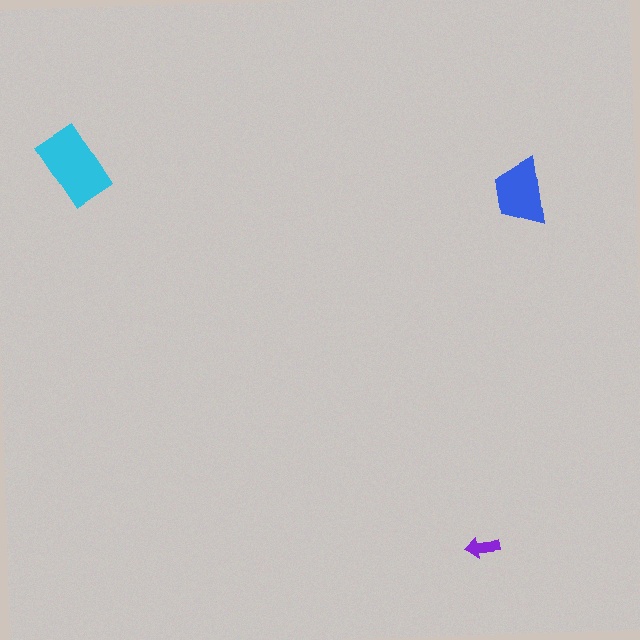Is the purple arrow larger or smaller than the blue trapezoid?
Smaller.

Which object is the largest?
The cyan rectangle.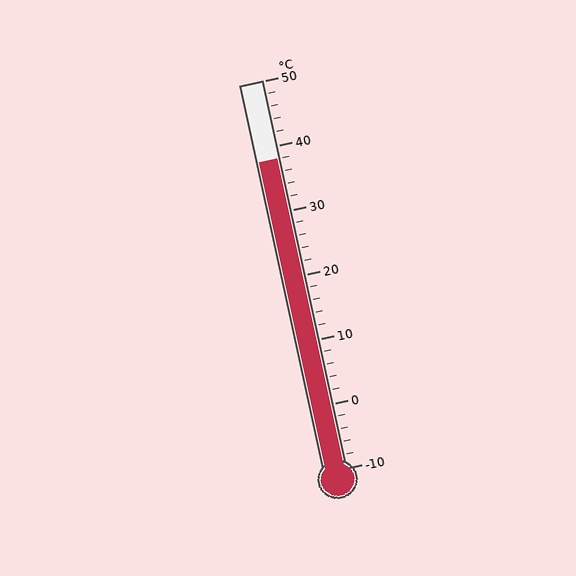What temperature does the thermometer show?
The thermometer shows approximately 38°C.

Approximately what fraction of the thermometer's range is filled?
The thermometer is filled to approximately 80% of its range.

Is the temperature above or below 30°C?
The temperature is above 30°C.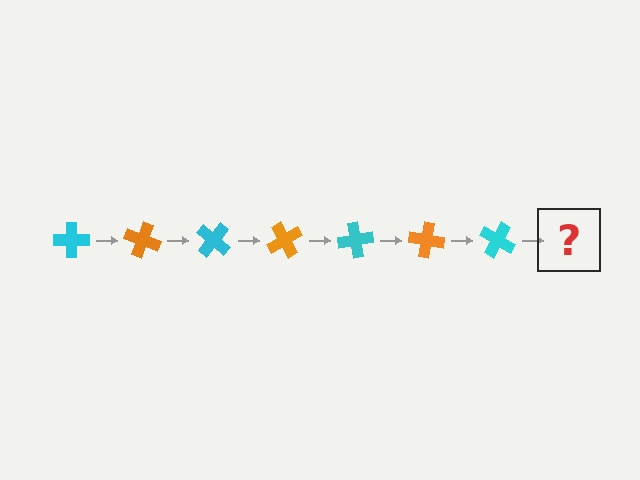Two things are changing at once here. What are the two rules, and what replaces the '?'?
The two rules are that it rotates 20 degrees each step and the color cycles through cyan and orange. The '?' should be an orange cross, rotated 140 degrees from the start.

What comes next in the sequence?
The next element should be an orange cross, rotated 140 degrees from the start.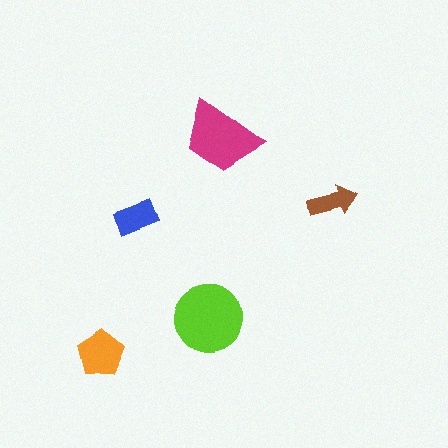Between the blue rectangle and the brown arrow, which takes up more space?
The blue rectangle.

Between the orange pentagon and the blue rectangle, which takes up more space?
The orange pentagon.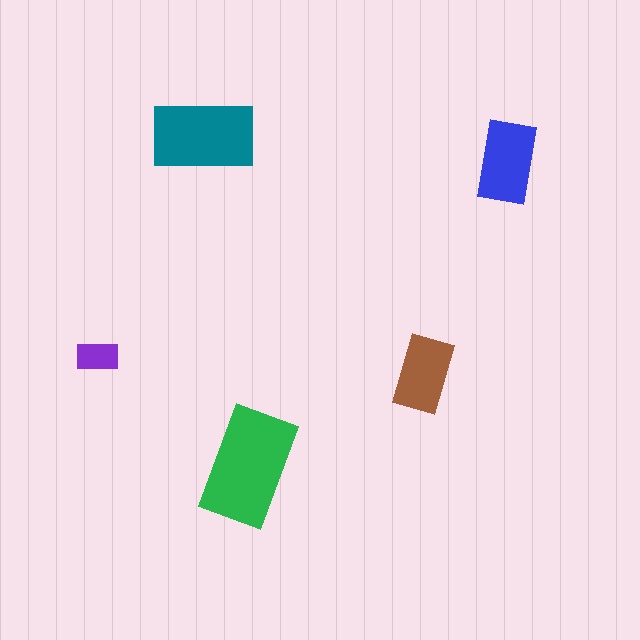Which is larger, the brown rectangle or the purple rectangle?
The brown one.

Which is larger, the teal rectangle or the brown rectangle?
The teal one.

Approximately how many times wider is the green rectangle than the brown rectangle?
About 1.5 times wider.